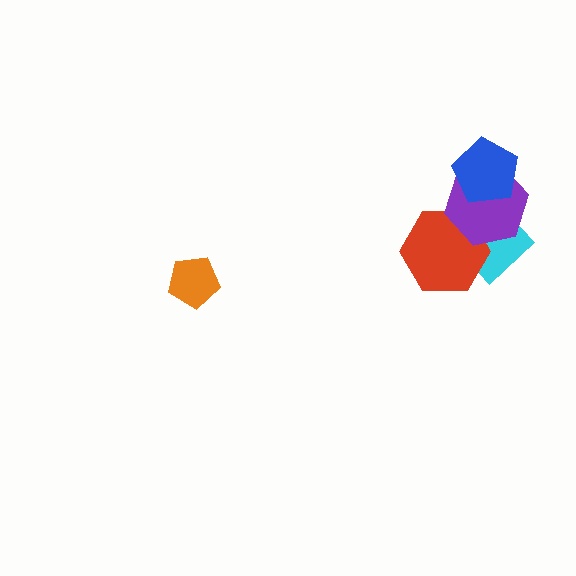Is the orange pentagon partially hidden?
No, no other shape covers it.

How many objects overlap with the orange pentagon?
0 objects overlap with the orange pentagon.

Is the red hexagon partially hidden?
Yes, it is partially covered by another shape.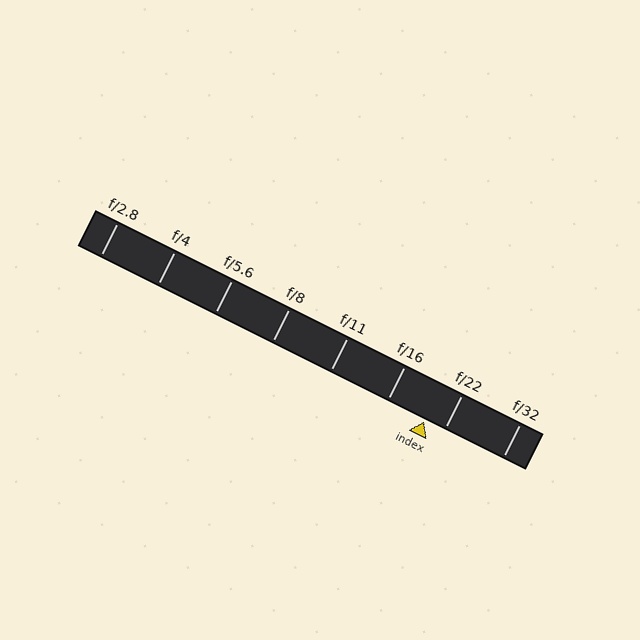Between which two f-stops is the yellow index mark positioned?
The index mark is between f/16 and f/22.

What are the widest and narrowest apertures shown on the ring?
The widest aperture shown is f/2.8 and the narrowest is f/32.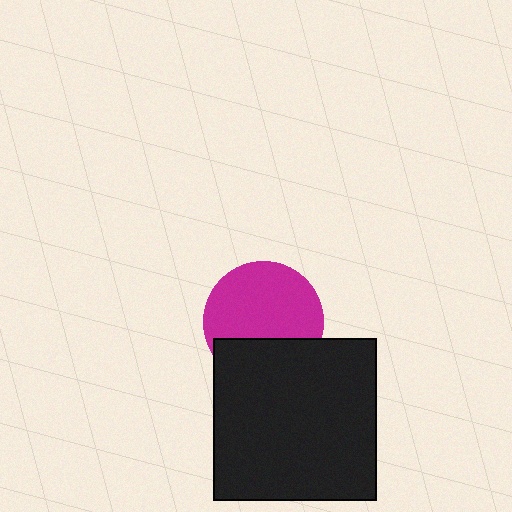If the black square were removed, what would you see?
You would see the complete magenta circle.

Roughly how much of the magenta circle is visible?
Most of it is visible (roughly 67%).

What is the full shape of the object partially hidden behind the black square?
The partially hidden object is a magenta circle.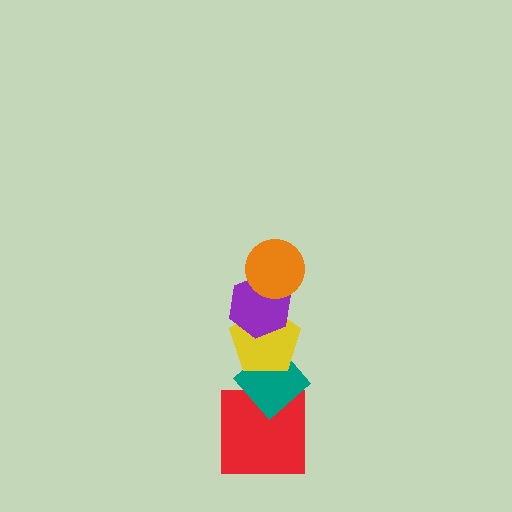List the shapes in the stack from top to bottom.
From top to bottom: the orange circle, the purple hexagon, the yellow pentagon, the teal diamond, the red square.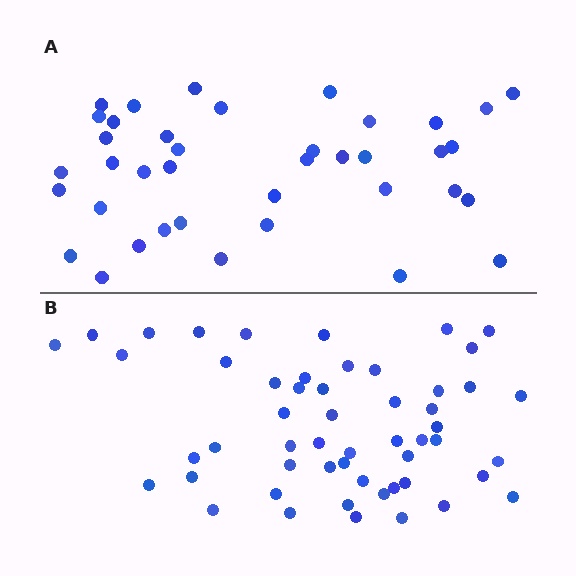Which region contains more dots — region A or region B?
Region B (the bottom region) has more dots.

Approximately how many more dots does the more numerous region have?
Region B has approximately 15 more dots than region A.